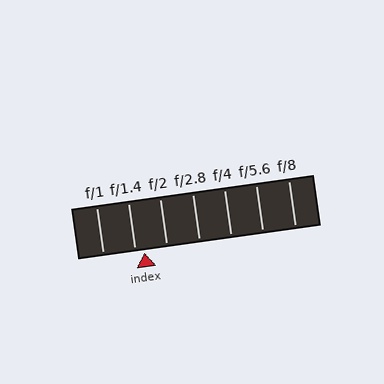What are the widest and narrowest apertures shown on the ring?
The widest aperture shown is f/1 and the narrowest is f/8.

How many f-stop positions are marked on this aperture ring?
There are 7 f-stop positions marked.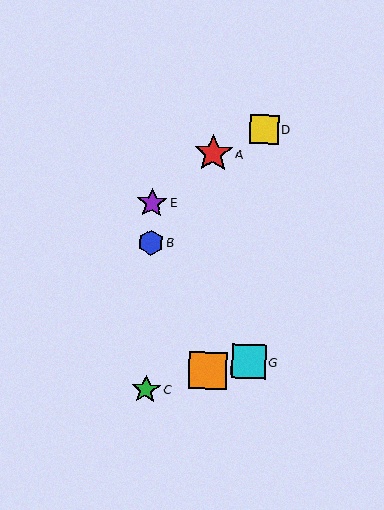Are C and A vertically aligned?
No, C is at x≈146 and A is at x≈213.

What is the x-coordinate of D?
Object D is at x≈264.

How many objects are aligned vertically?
3 objects (B, C, E) are aligned vertically.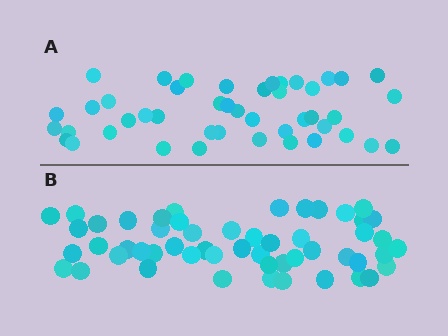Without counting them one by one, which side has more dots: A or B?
Region B (the bottom region) has more dots.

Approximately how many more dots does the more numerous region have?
Region B has roughly 8 or so more dots than region A.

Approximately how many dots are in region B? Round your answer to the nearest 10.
About 50 dots. (The exact count is 53, which rounds to 50.)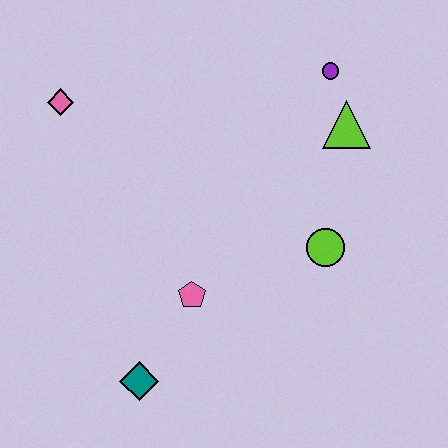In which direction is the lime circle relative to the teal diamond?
The lime circle is to the right of the teal diamond.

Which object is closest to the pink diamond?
The pink pentagon is closest to the pink diamond.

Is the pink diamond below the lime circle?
No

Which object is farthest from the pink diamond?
The lime circle is farthest from the pink diamond.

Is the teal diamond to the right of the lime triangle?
No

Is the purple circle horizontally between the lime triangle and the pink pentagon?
Yes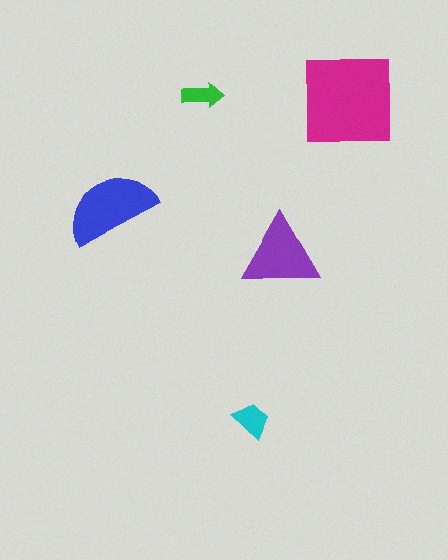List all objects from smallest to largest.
The green arrow, the cyan trapezoid, the purple triangle, the blue semicircle, the magenta square.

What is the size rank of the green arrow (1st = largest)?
5th.